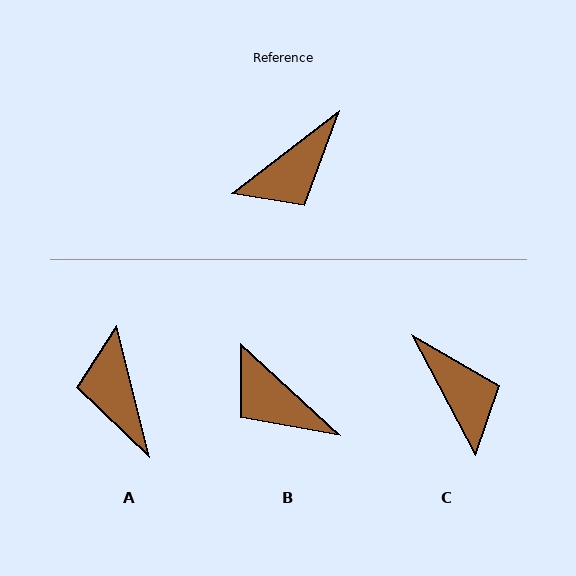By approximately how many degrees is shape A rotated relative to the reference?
Approximately 113 degrees clockwise.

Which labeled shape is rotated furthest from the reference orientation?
A, about 113 degrees away.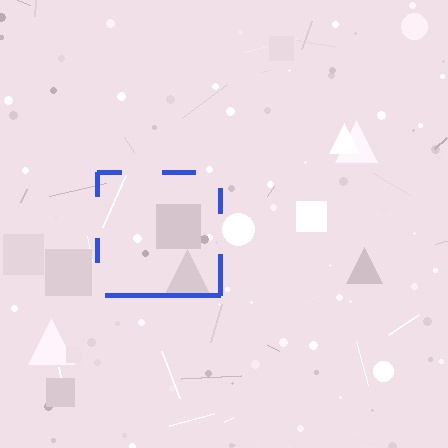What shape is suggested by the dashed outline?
The dashed outline suggests a square.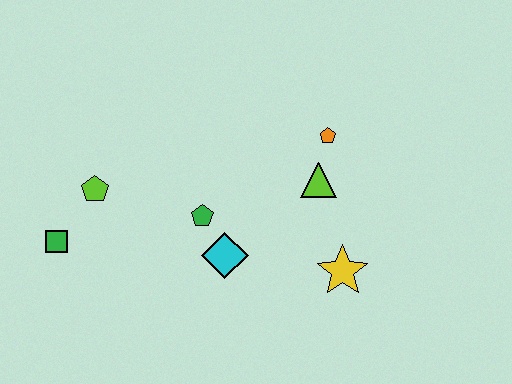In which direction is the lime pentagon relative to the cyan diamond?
The lime pentagon is to the left of the cyan diamond.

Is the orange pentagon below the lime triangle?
No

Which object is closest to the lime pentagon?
The green square is closest to the lime pentagon.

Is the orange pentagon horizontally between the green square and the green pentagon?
No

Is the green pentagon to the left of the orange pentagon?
Yes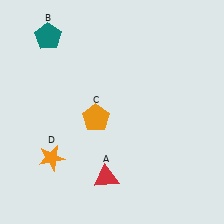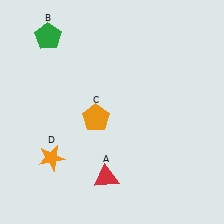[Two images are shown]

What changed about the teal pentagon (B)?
In Image 1, B is teal. In Image 2, it changed to green.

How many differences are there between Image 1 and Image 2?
There is 1 difference between the two images.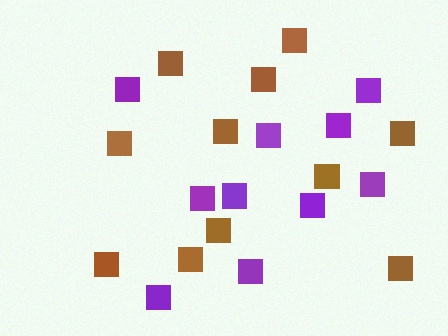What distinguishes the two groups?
There are 2 groups: one group of brown squares (11) and one group of purple squares (10).